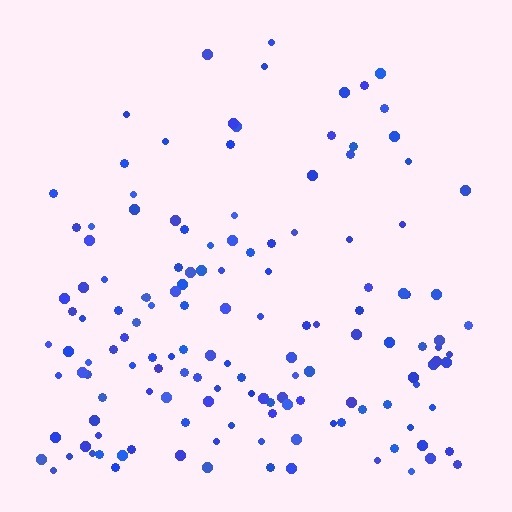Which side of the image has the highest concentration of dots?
The bottom.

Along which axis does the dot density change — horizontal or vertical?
Vertical.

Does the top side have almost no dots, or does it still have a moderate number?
Still a moderate number, just noticeably fewer than the bottom.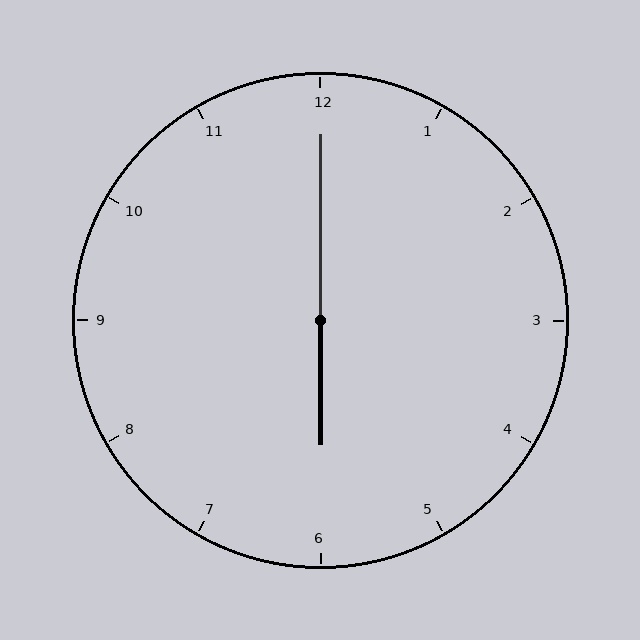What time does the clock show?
6:00.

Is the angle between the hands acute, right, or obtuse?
It is obtuse.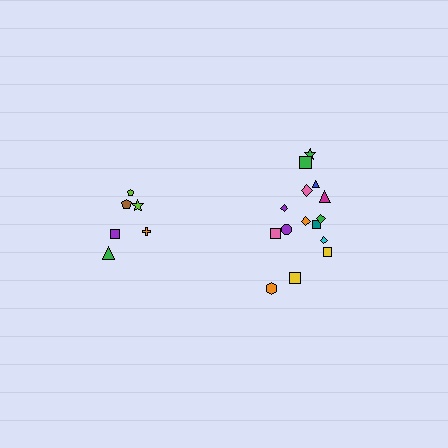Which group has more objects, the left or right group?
The right group.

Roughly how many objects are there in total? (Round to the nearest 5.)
Roughly 20 objects in total.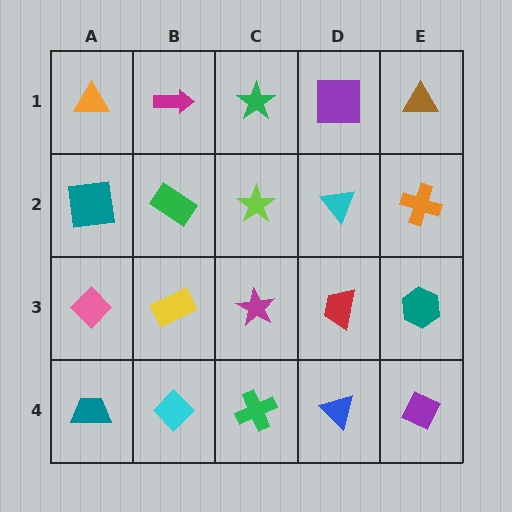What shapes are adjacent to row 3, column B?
A green rectangle (row 2, column B), a cyan diamond (row 4, column B), a pink diamond (row 3, column A), a magenta star (row 3, column C).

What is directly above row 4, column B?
A yellow rectangle.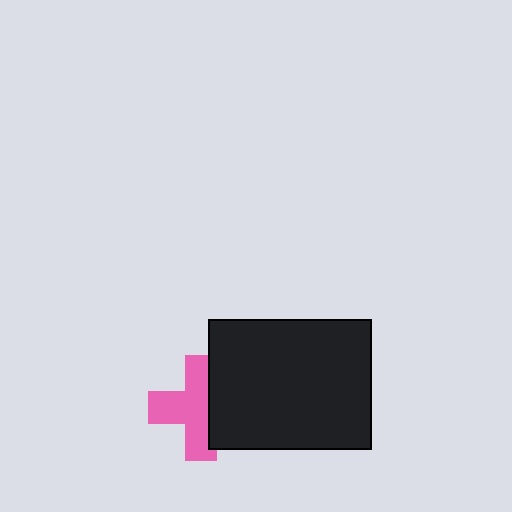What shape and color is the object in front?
The object in front is a black rectangle.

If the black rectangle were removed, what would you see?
You would see the complete pink cross.